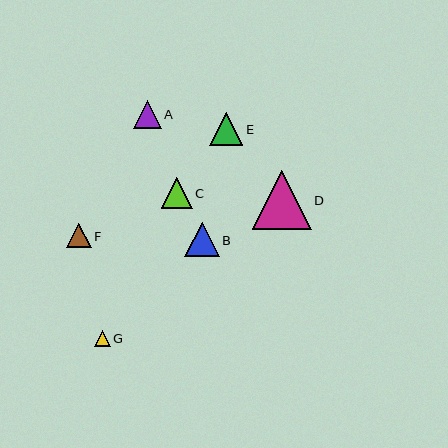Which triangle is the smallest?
Triangle G is the smallest with a size of approximately 16 pixels.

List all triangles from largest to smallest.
From largest to smallest: D, B, E, C, A, F, G.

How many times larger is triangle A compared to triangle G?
Triangle A is approximately 1.8 times the size of triangle G.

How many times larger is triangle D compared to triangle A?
Triangle D is approximately 2.1 times the size of triangle A.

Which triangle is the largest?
Triangle D is the largest with a size of approximately 59 pixels.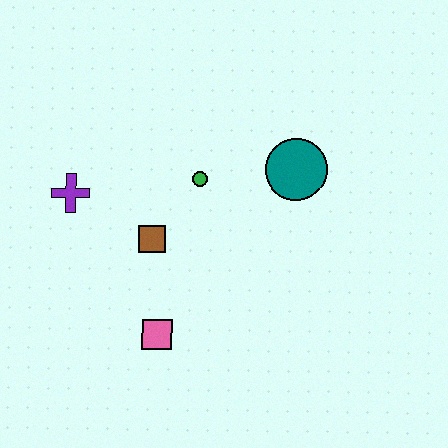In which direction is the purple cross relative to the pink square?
The purple cross is above the pink square.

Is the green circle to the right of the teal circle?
No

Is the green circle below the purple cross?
No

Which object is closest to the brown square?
The green circle is closest to the brown square.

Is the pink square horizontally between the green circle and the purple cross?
Yes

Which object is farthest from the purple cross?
The teal circle is farthest from the purple cross.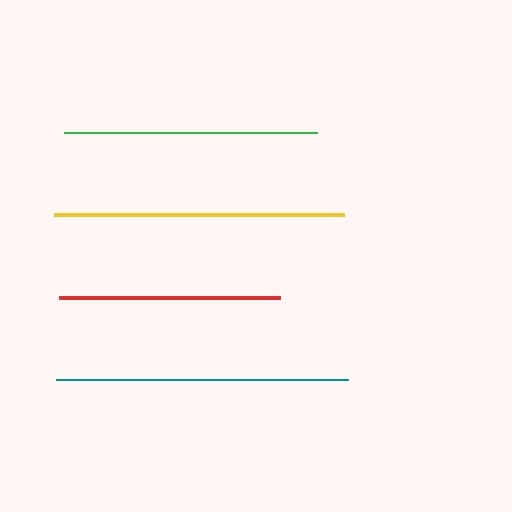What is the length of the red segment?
The red segment is approximately 221 pixels long.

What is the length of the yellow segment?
The yellow segment is approximately 290 pixels long.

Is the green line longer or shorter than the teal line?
The teal line is longer than the green line.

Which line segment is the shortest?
The red line is the shortest at approximately 221 pixels.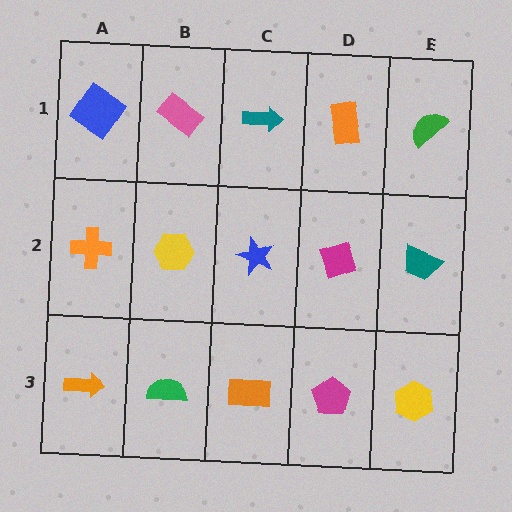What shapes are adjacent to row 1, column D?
A magenta diamond (row 2, column D), a teal arrow (row 1, column C), a green semicircle (row 1, column E).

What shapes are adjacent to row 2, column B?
A pink rectangle (row 1, column B), a green semicircle (row 3, column B), an orange cross (row 2, column A), a blue star (row 2, column C).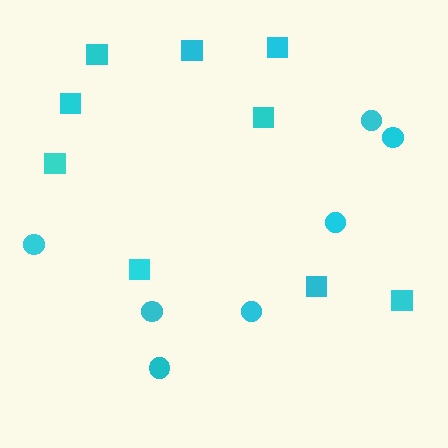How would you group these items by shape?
There are 2 groups: one group of circles (7) and one group of squares (9).